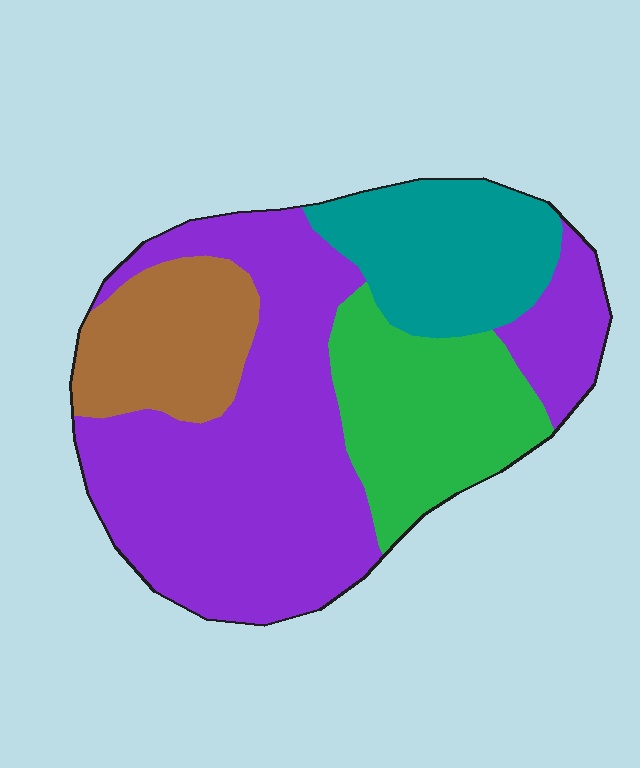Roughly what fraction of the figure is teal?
Teal takes up about one sixth (1/6) of the figure.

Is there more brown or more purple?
Purple.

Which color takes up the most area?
Purple, at roughly 50%.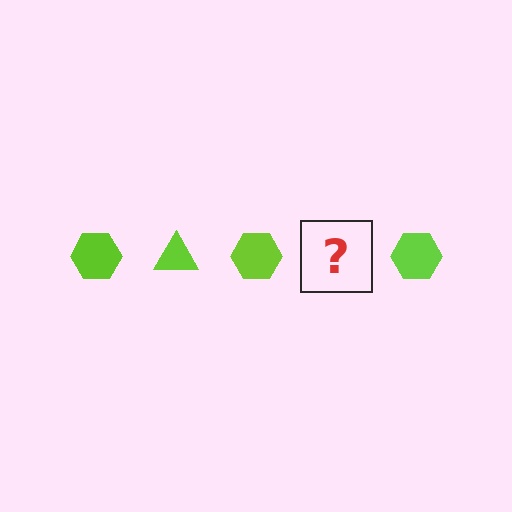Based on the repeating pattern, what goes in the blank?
The blank should be a lime triangle.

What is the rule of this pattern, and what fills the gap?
The rule is that the pattern cycles through hexagon, triangle shapes in lime. The gap should be filled with a lime triangle.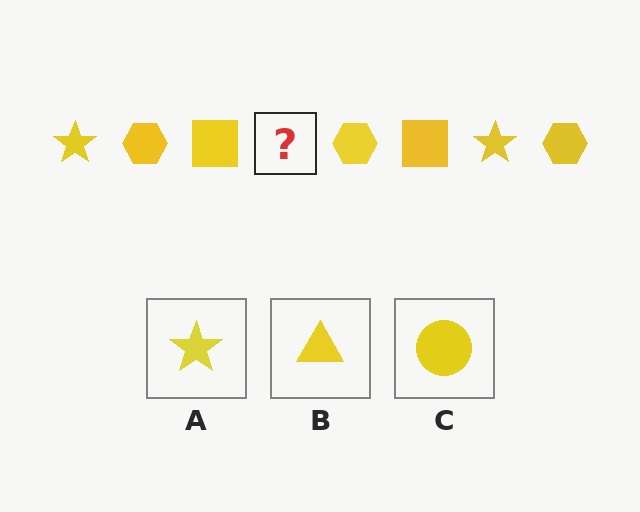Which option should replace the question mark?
Option A.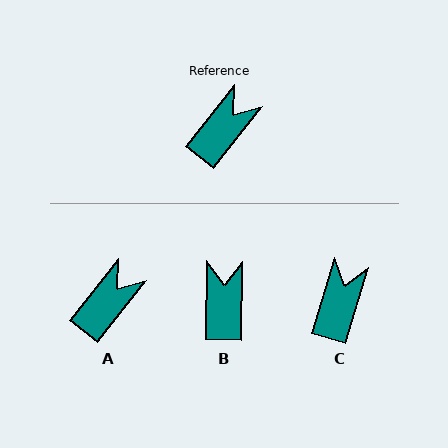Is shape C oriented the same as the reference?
No, it is off by about 22 degrees.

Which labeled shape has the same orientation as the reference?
A.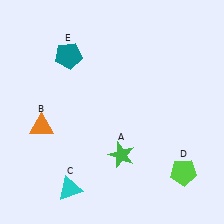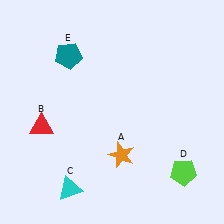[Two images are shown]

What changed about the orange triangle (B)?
In Image 1, B is orange. In Image 2, it changed to red.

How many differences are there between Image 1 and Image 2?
There are 2 differences between the two images.